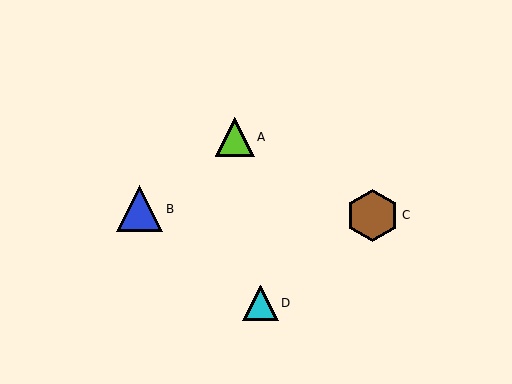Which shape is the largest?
The brown hexagon (labeled C) is the largest.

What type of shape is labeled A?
Shape A is a lime triangle.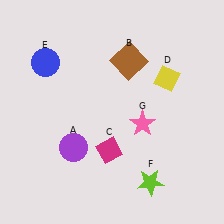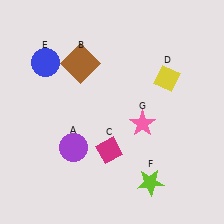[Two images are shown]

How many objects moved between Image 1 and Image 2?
1 object moved between the two images.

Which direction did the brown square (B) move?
The brown square (B) moved left.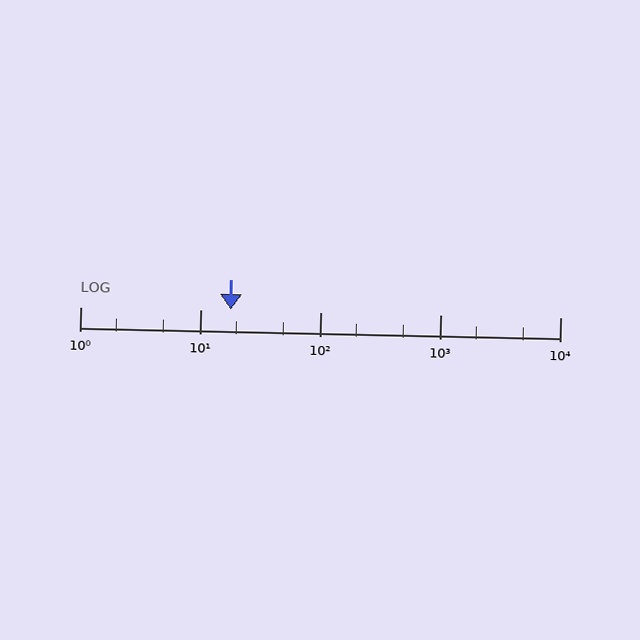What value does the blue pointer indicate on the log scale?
The pointer indicates approximately 18.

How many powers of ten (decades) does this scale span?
The scale spans 4 decades, from 1 to 10000.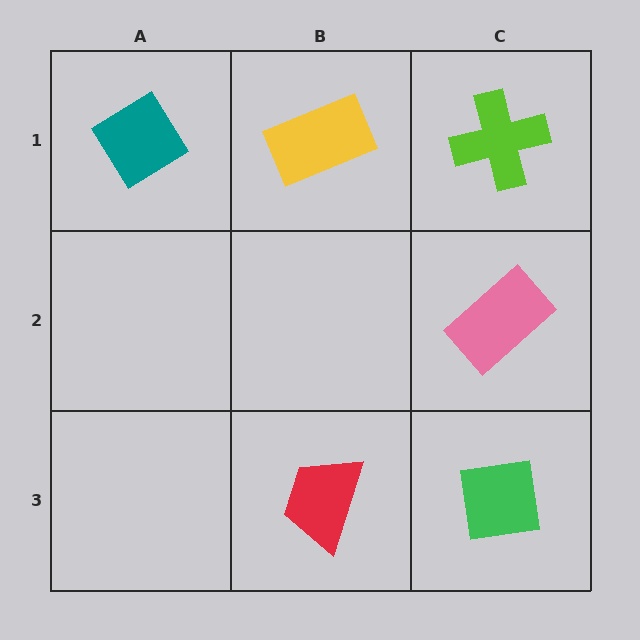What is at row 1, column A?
A teal diamond.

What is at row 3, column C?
A green square.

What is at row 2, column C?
A pink rectangle.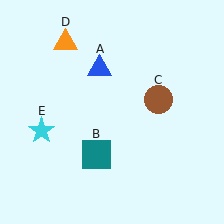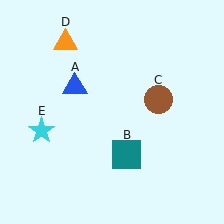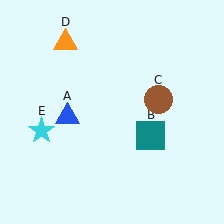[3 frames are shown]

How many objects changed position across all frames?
2 objects changed position: blue triangle (object A), teal square (object B).